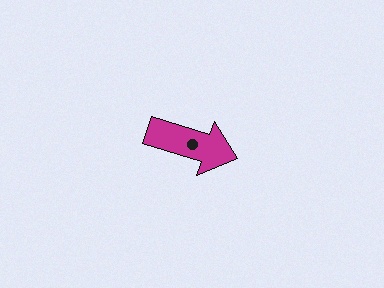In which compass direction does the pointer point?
East.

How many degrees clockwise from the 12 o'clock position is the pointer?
Approximately 108 degrees.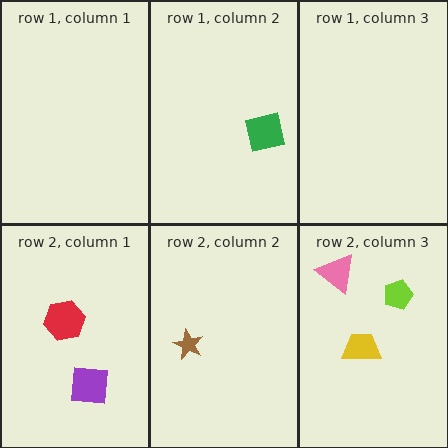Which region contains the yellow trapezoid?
The row 2, column 3 region.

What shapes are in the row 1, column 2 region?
The green square.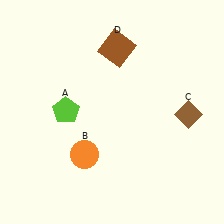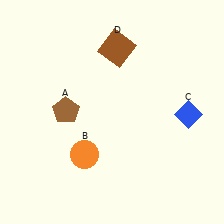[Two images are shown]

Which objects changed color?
A changed from lime to brown. C changed from brown to blue.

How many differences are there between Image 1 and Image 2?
There are 2 differences between the two images.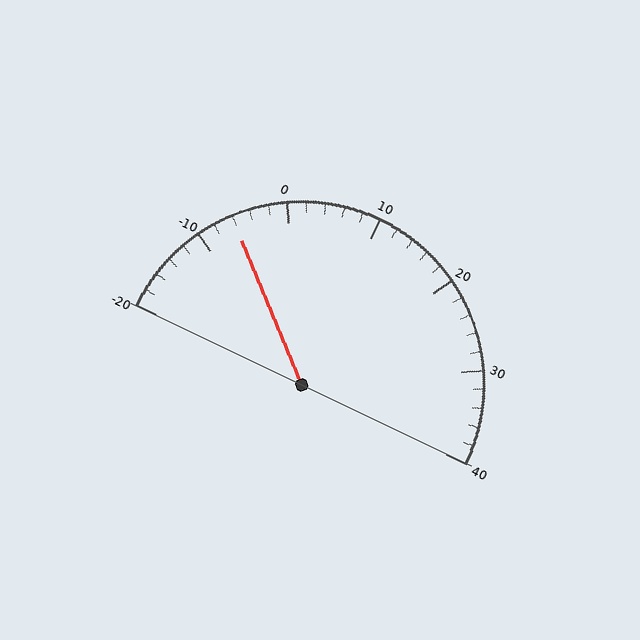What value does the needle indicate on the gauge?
The needle indicates approximately -6.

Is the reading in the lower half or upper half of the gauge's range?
The reading is in the lower half of the range (-20 to 40).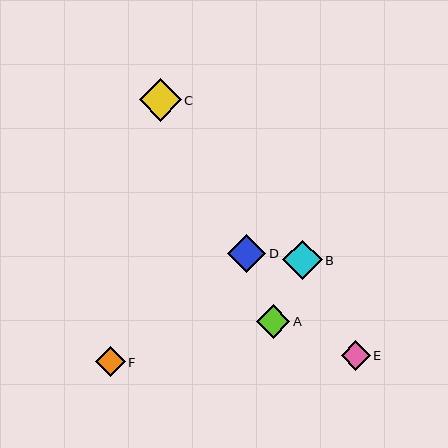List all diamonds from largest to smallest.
From largest to smallest: C, B, D, A, F, E.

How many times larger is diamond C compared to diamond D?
Diamond C is approximately 1.1 times the size of diamond D.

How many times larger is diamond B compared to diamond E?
Diamond B is approximately 1.4 times the size of diamond E.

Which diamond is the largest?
Diamond C is the largest with a size of approximately 42 pixels.